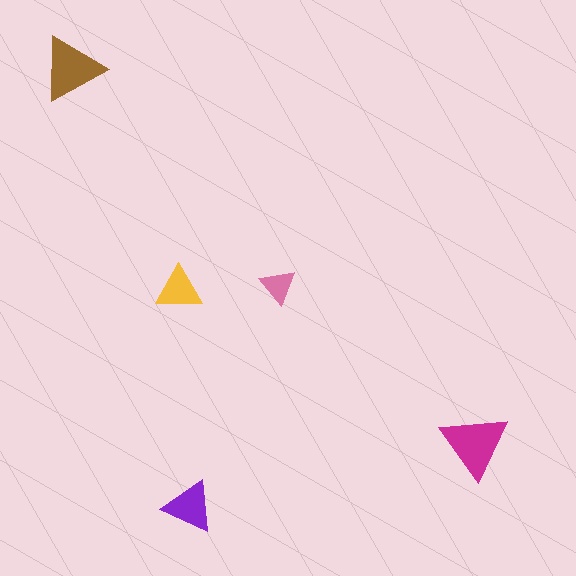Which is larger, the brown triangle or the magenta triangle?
The magenta one.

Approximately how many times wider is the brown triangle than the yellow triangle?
About 1.5 times wider.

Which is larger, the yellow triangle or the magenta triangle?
The magenta one.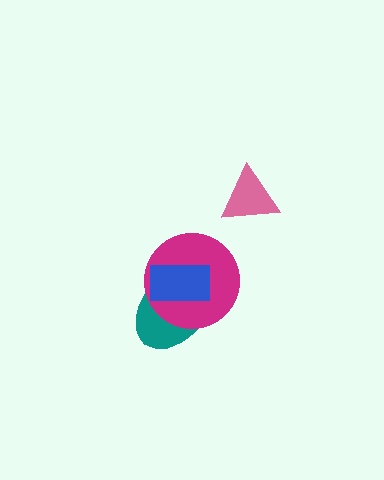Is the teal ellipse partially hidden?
Yes, it is partially covered by another shape.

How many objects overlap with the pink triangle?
0 objects overlap with the pink triangle.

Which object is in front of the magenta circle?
The blue rectangle is in front of the magenta circle.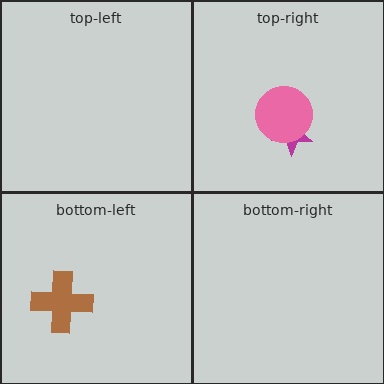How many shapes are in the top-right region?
2.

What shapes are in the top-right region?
The magenta star, the pink circle.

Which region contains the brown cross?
The bottom-left region.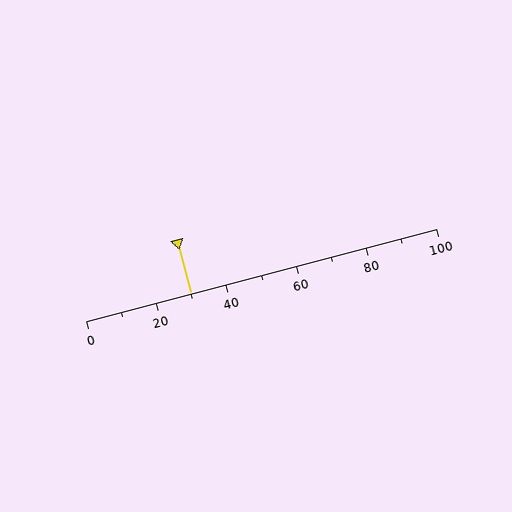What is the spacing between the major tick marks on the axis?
The major ticks are spaced 20 apart.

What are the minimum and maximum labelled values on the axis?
The axis runs from 0 to 100.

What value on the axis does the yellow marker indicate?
The marker indicates approximately 30.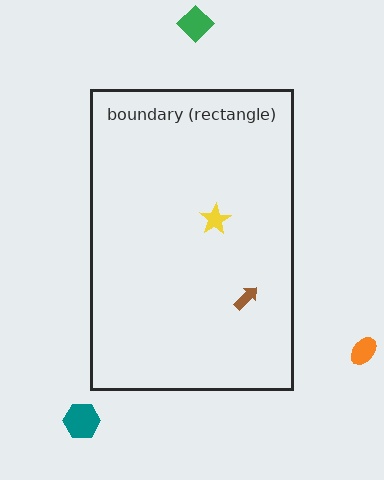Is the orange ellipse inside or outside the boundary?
Outside.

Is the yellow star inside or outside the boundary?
Inside.